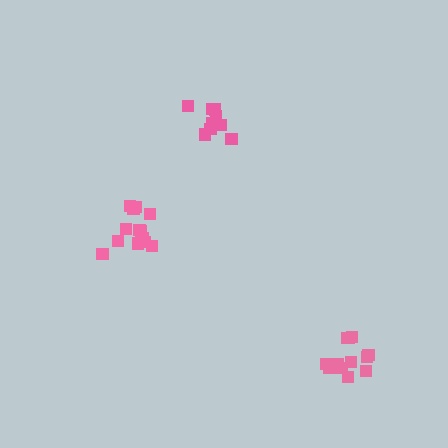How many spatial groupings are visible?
There are 3 spatial groupings.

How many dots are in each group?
Group 1: 12 dots, Group 2: 13 dots, Group 3: 9 dots (34 total).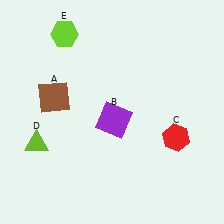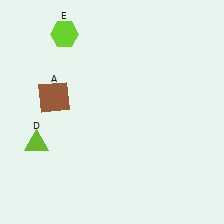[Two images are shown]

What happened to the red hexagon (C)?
The red hexagon (C) was removed in Image 2. It was in the bottom-right area of Image 1.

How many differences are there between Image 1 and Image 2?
There are 2 differences between the two images.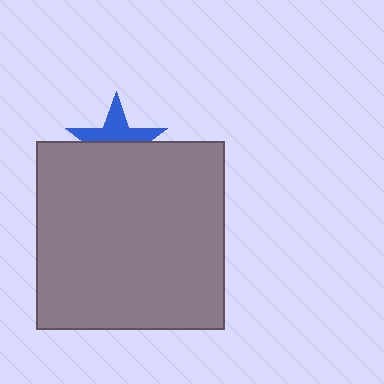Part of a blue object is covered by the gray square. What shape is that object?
It is a star.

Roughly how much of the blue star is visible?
About half of it is visible (roughly 48%).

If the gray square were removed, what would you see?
You would see the complete blue star.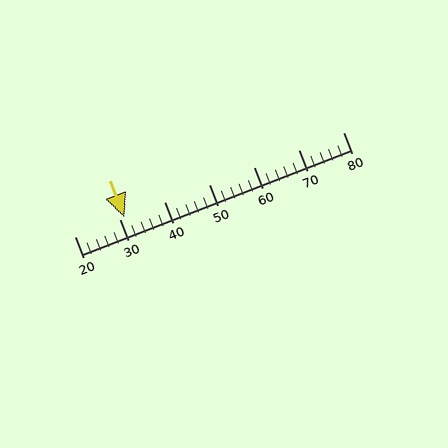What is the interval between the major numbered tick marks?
The major tick marks are spaced 10 units apart.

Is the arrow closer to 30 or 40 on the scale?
The arrow is closer to 30.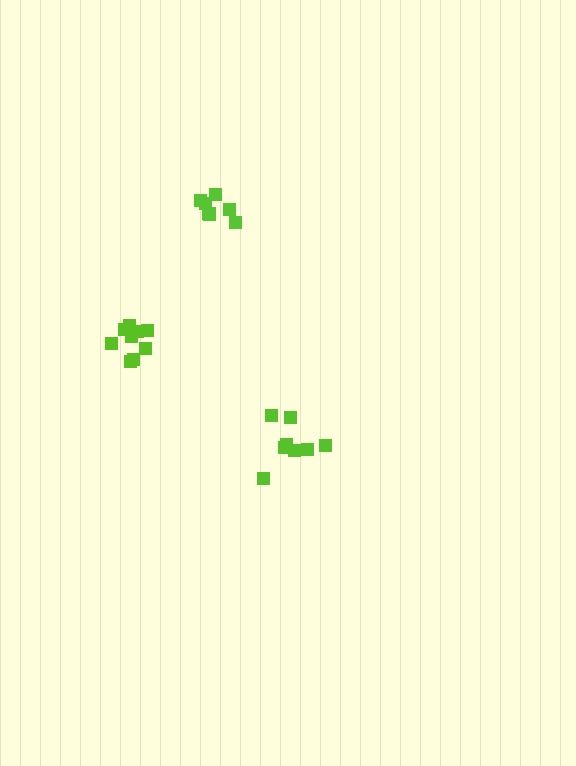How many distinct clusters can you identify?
There are 3 distinct clusters.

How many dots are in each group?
Group 1: 8 dots, Group 2: 9 dots, Group 3: 7 dots (24 total).